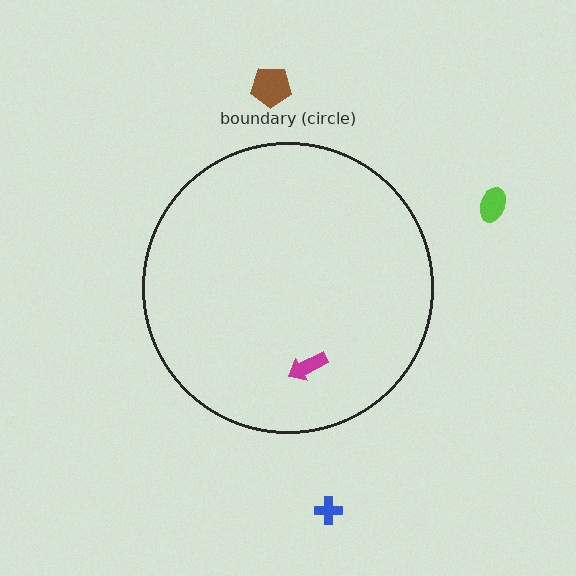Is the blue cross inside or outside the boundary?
Outside.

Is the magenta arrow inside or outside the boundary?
Inside.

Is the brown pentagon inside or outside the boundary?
Outside.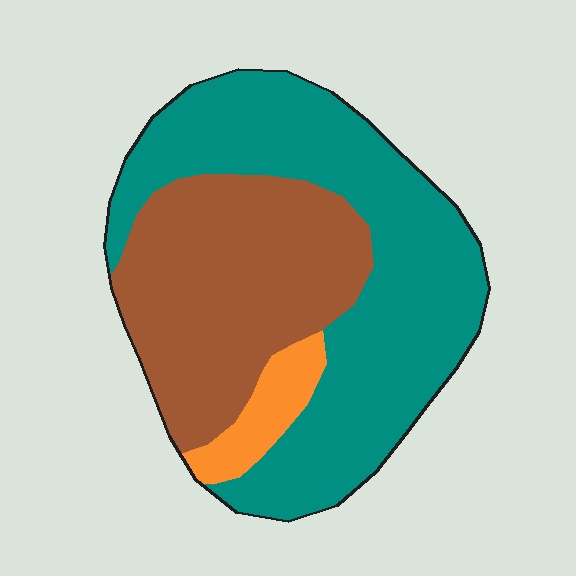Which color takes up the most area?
Teal, at roughly 55%.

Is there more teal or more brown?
Teal.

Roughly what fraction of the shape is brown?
Brown takes up about three eighths (3/8) of the shape.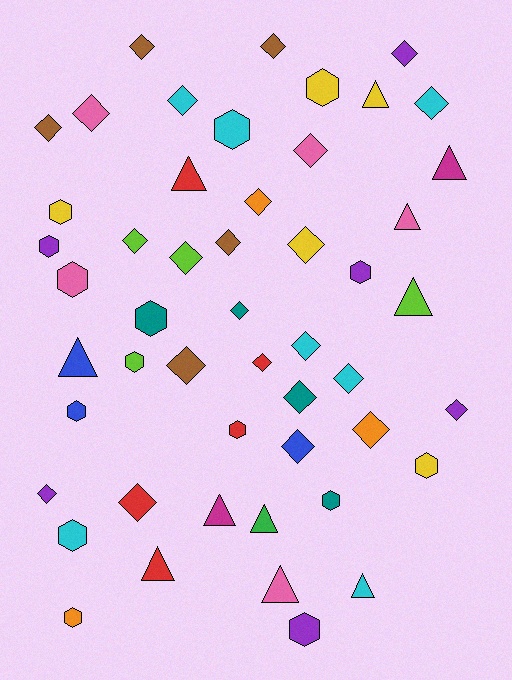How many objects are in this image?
There are 50 objects.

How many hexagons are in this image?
There are 15 hexagons.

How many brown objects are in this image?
There are 5 brown objects.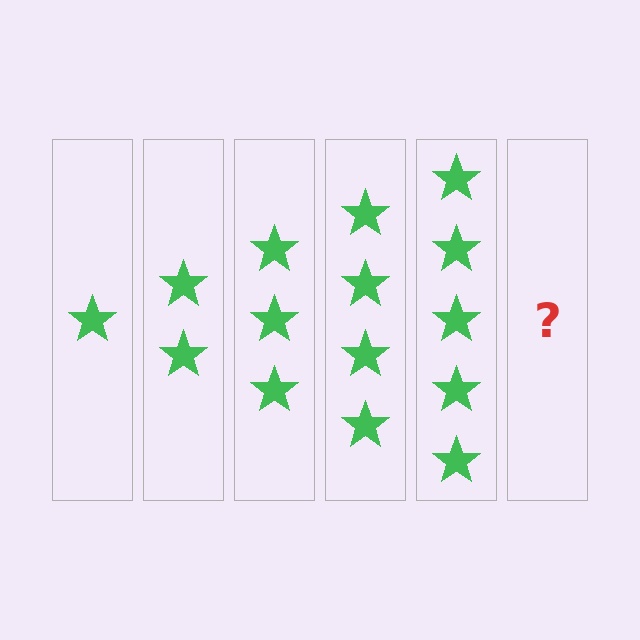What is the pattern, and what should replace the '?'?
The pattern is that each step adds one more star. The '?' should be 6 stars.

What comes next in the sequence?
The next element should be 6 stars.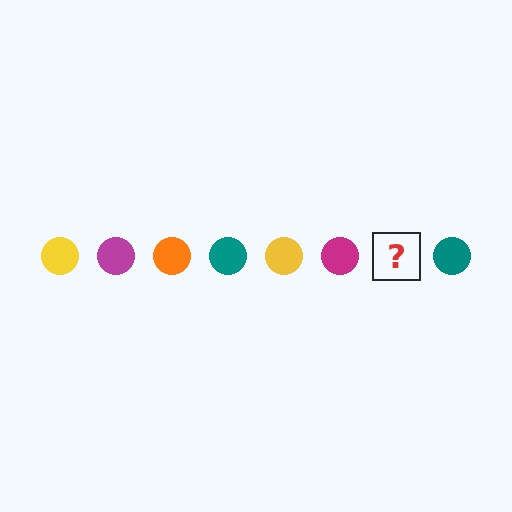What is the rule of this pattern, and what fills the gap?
The rule is that the pattern cycles through yellow, magenta, orange, teal circles. The gap should be filled with an orange circle.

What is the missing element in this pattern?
The missing element is an orange circle.